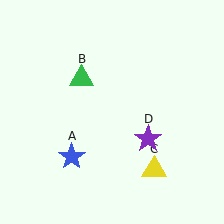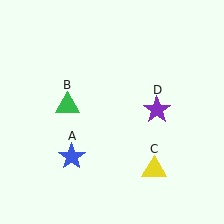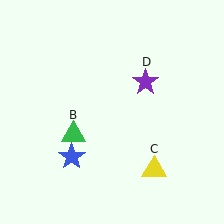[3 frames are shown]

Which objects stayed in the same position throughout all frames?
Blue star (object A) and yellow triangle (object C) remained stationary.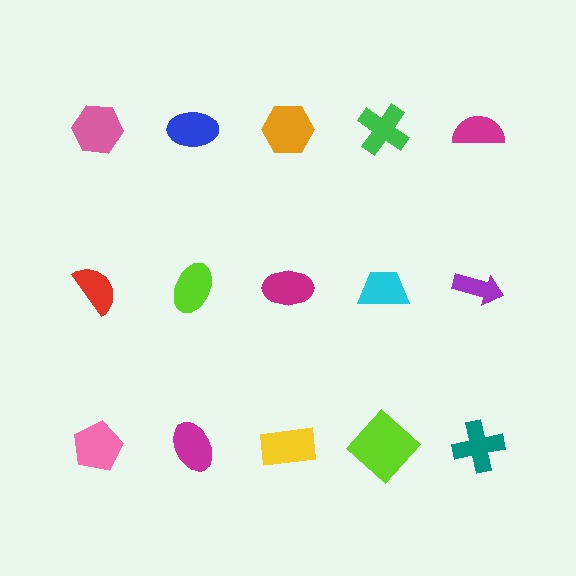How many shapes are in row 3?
5 shapes.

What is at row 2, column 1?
A red semicircle.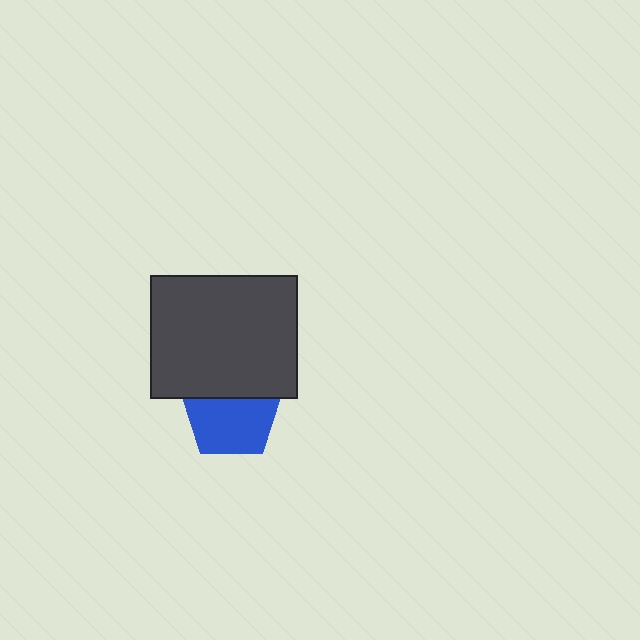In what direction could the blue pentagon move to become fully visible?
The blue pentagon could move down. That would shift it out from behind the dark gray rectangle entirely.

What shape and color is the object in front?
The object in front is a dark gray rectangle.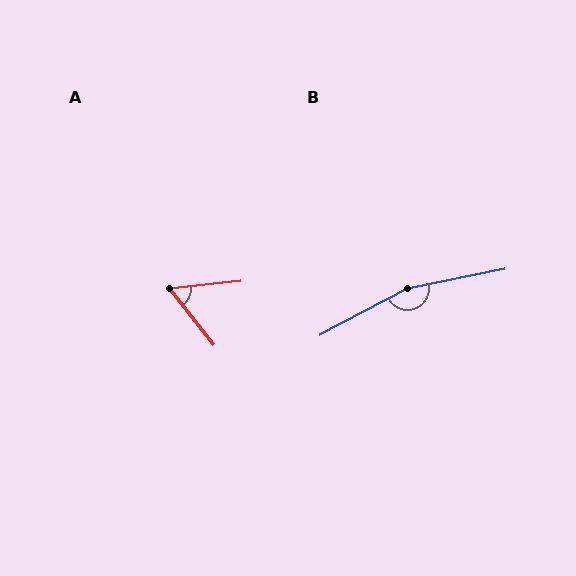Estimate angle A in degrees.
Approximately 58 degrees.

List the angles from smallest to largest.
A (58°), B (164°).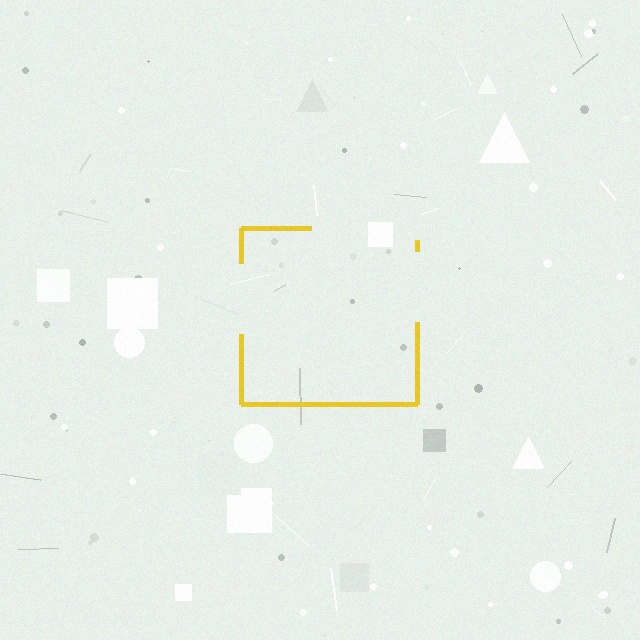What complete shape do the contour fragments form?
The contour fragments form a square.